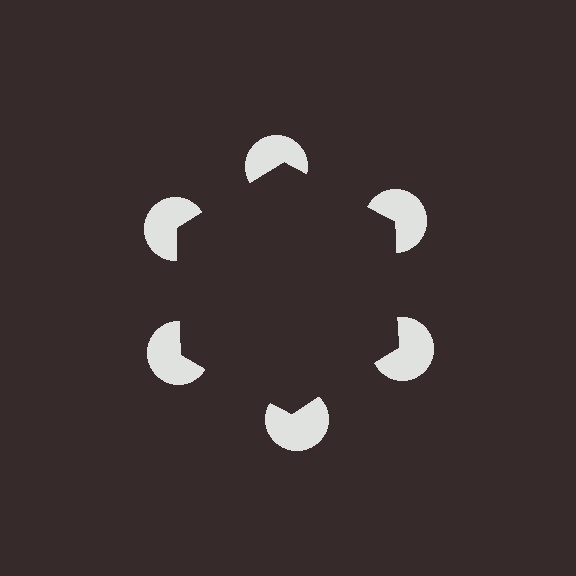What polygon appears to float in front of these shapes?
An illusory hexagon — its edges are inferred from the aligned wedge cuts in the pac-man discs, not physically drawn.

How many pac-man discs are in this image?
There are 6 — one at each vertex of the illusory hexagon.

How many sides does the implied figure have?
6 sides.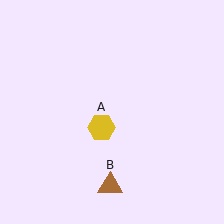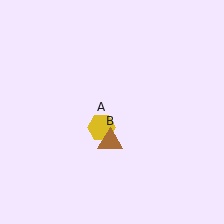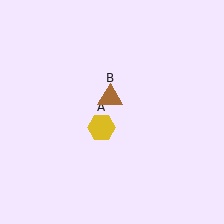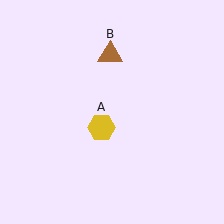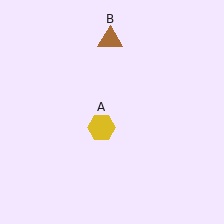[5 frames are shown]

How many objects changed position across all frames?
1 object changed position: brown triangle (object B).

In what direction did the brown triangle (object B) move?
The brown triangle (object B) moved up.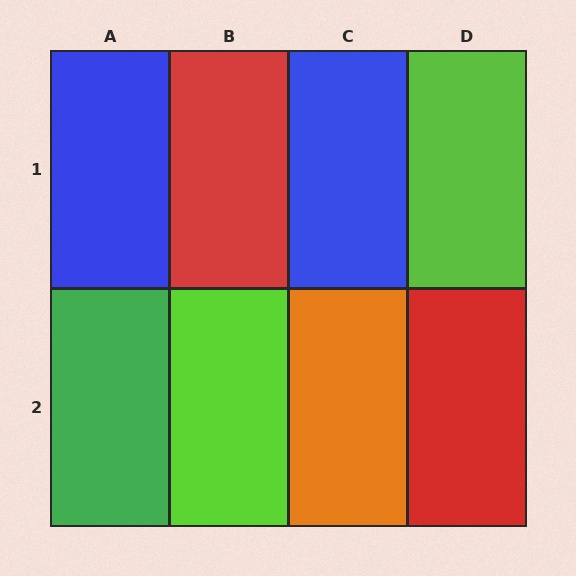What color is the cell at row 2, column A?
Green.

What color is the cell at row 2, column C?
Orange.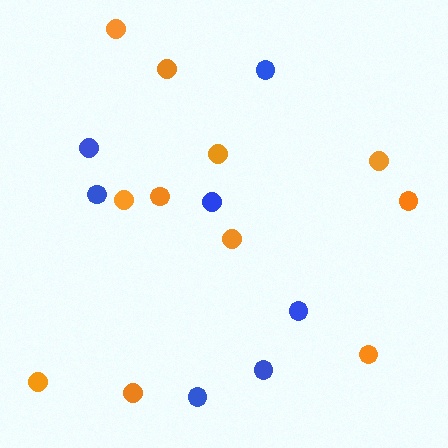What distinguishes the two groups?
There are 2 groups: one group of blue circles (7) and one group of orange circles (11).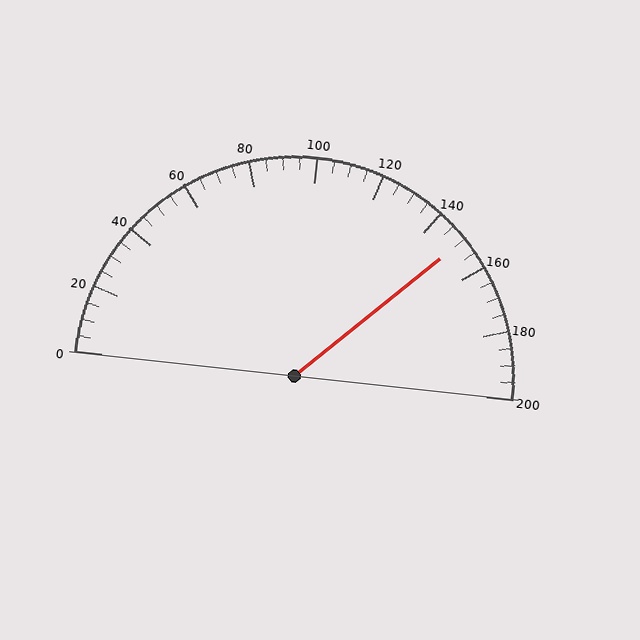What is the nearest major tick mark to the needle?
The nearest major tick mark is 160.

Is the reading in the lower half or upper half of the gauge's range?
The reading is in the upper half of the range (0 to 200).